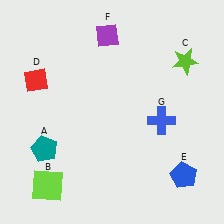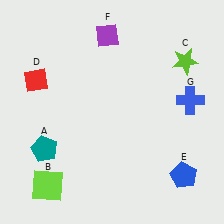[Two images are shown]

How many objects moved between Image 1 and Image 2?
1 object moved between the two images.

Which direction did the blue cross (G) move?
The blue cross (G) moved right.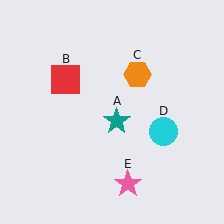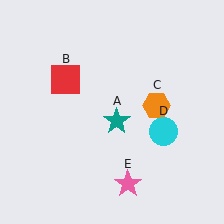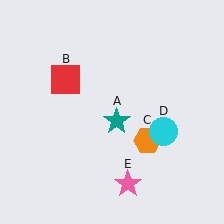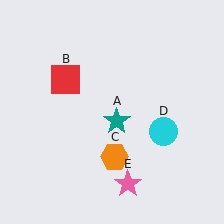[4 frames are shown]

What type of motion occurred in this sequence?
The orange hexagon (object C) rotated clockwise around the center of the scene.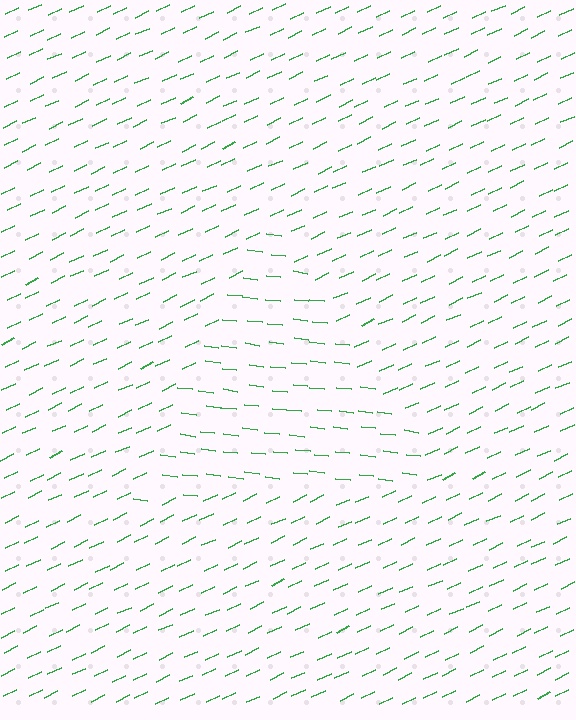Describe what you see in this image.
The image is filled with small green line segments. A triangle region in the image has lines oriented differently from the surrounding lines, creating a visible texture boundary.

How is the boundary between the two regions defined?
The boundary is defined purely by a change in line orientation (approximately 31 degrees difference). All lines are the same color and thickness.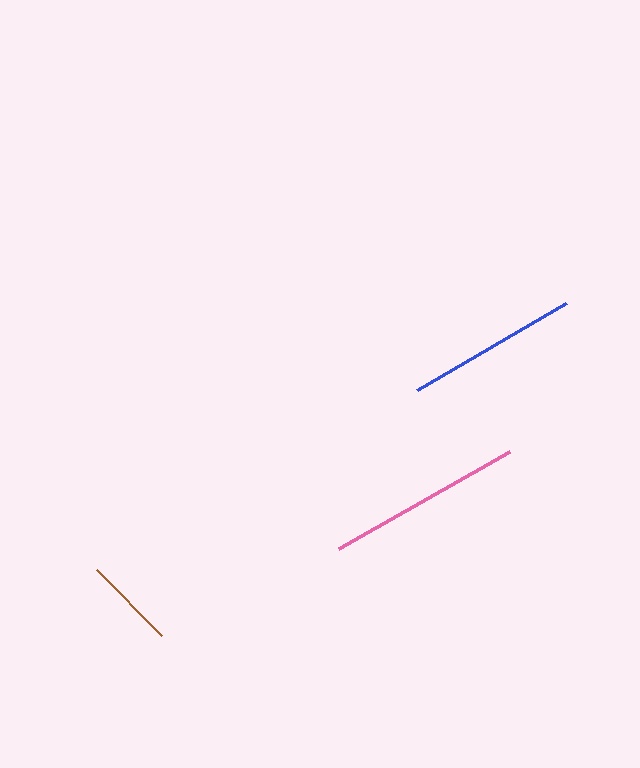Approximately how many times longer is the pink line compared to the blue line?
The pink line is approximately 1.1 times the length of the blue line.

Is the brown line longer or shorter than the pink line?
The pink line is longer than the brown line.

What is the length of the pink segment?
The pink segment is approximately 197 pixels long.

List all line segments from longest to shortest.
From longest to shortest: pink, blue, brown.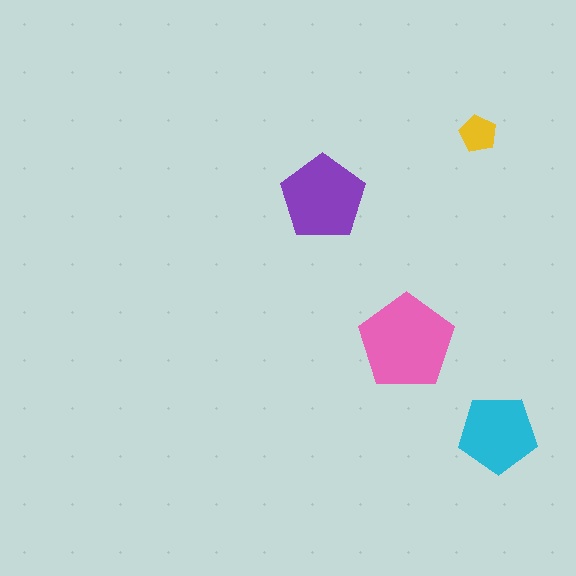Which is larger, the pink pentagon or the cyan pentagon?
The pink one.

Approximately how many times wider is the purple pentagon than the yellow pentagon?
About 2.5 times wider.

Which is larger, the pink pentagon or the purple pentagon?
The pink one.